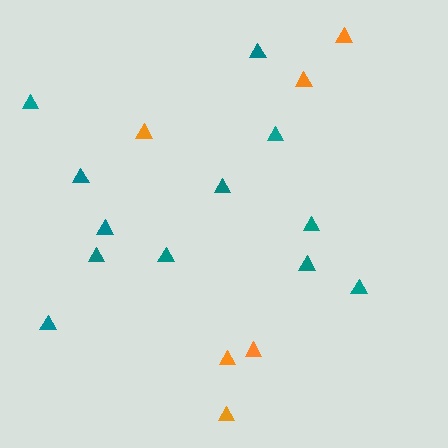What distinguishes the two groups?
There are 2 groups: one group of orange triangles (6) and one group of teal triangles (12).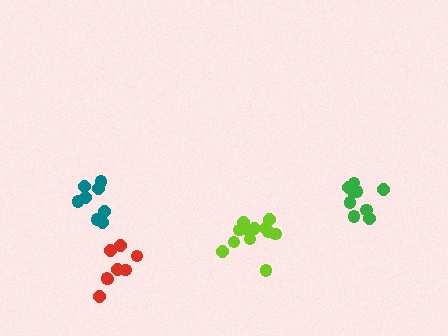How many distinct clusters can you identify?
There are 4 distinct clusters.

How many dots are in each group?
Group 1: 9 dots, Group 2: 12 dots, Group 3: 8 dots, Group 4: 8 dots (37 total).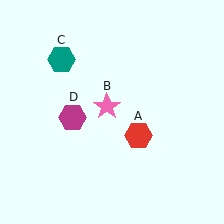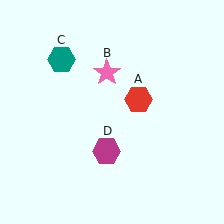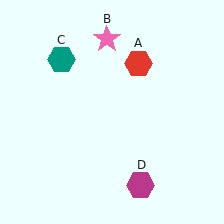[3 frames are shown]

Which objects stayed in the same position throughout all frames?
Teal hexagon (object C) remained stationary.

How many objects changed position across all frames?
3 objects changed position: red hexagon (object A), pink star (object B), magenta hexagon (object D).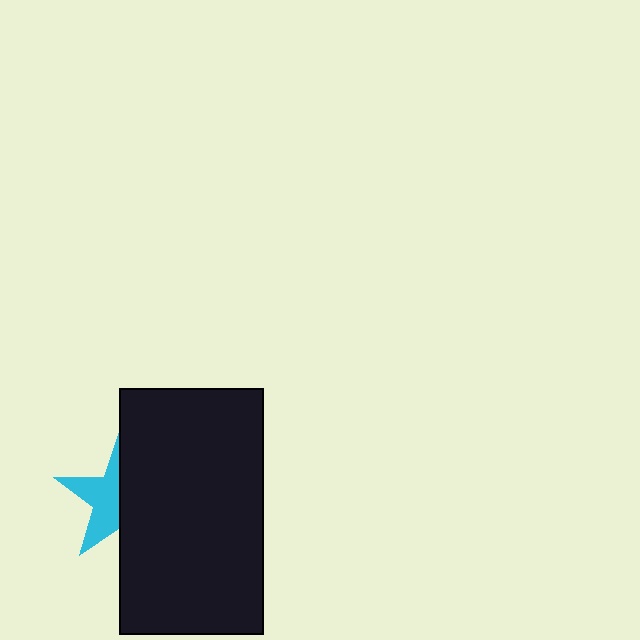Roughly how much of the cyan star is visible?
About half of it is visible (roughly 48%).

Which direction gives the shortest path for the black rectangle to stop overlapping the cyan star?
Moving right gives the shortest separation.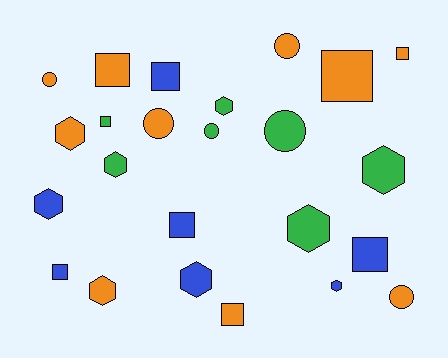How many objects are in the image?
There are 24 objects.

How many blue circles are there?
There are no blue circles.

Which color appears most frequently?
Orange, with 10 objects.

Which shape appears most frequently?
Square, with 9 objects.